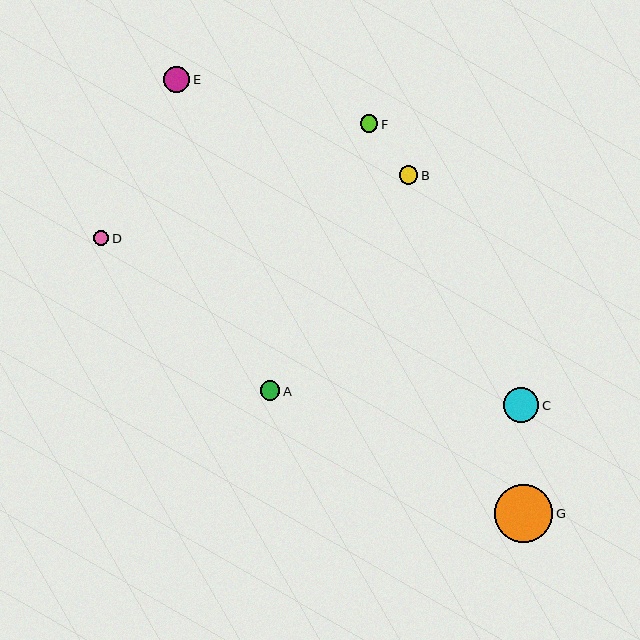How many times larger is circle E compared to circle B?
Circle E is approximately 1.4 times the size of circle B.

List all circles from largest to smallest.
From largest to smallest: G, C, E, A, B, F, D.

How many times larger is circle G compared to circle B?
Circle G is approximately 3.1 times the size of circle B.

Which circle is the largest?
Circle G is the largest with a size of approximately 58 pixels.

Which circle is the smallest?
Circle D is the smallest with a size of approximately 15 pixels.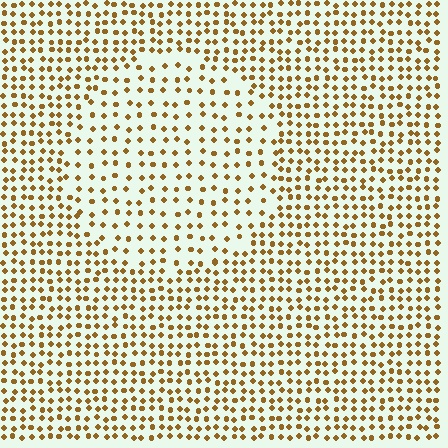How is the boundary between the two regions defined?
The boundary is defined by a change in element density (approximately 1.8x ratio). All elements are the same color, size, and shape.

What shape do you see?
I see a circle.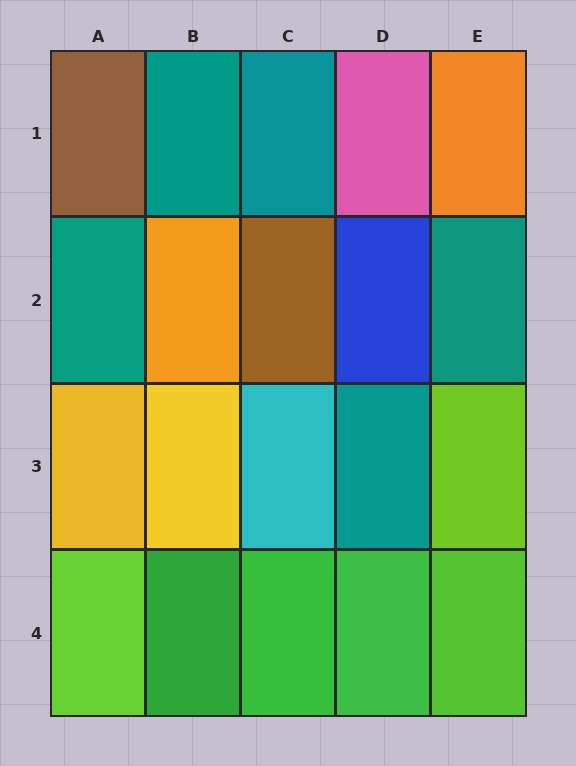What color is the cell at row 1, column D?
Pink.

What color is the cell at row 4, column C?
Green.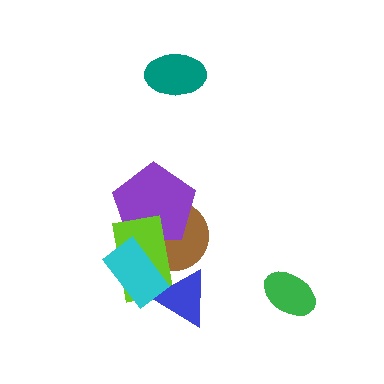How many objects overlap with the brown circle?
3 objects overlap with the brown circle.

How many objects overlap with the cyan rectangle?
3 objects overlap with the cyan rectangle.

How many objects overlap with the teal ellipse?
0 objects overlap with the teal ellipse.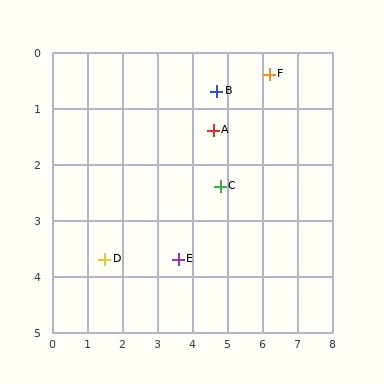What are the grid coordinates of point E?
Point E is at approximately (3.6, 3.7).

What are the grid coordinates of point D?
Point D is at approximately (1.5, 3.7).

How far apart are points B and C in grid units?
Points B and C are about 1.7 grid units apart.